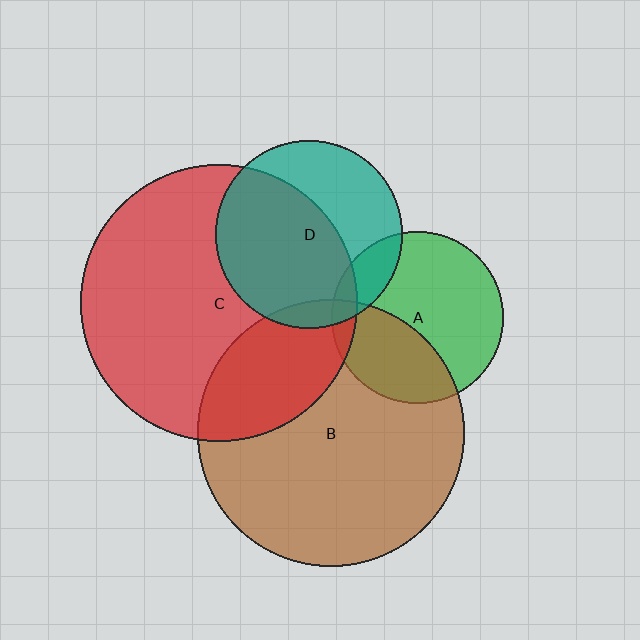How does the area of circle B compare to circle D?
Approximately 2.0 times.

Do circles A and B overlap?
Yes.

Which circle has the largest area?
Circle C (red).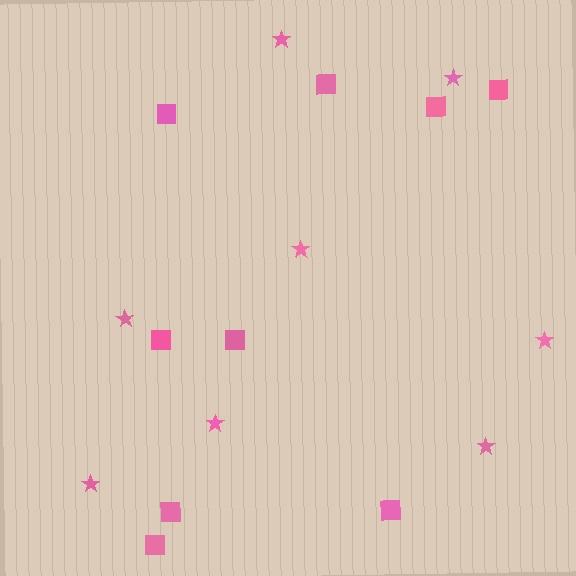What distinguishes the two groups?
There are 2 groups: one group of stars (8) and one group of squares (9).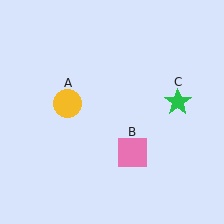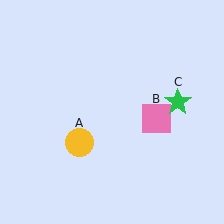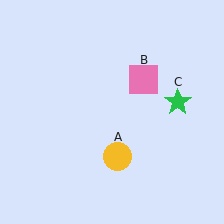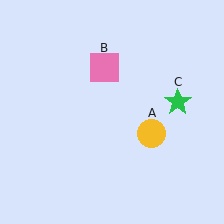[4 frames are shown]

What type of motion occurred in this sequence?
The yellow circle (object A), pink square (object B) rotated counterclockwise around the center of the scene.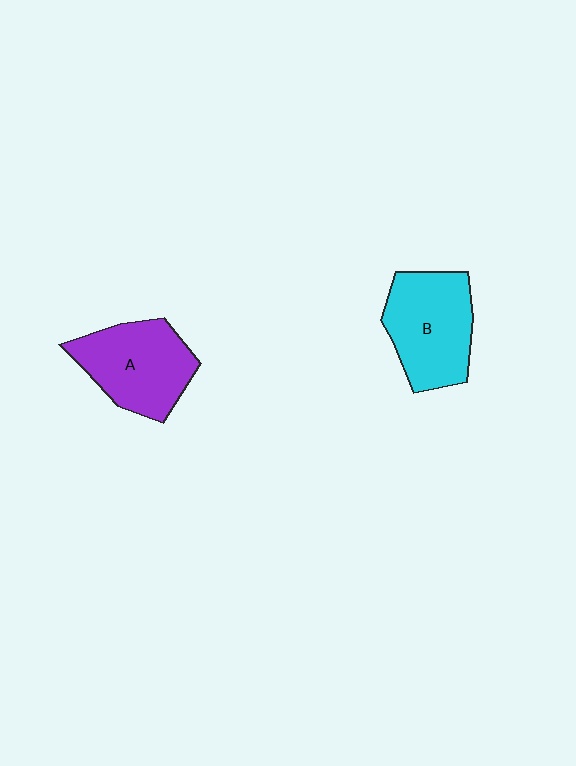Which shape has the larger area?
Shape B (cyan).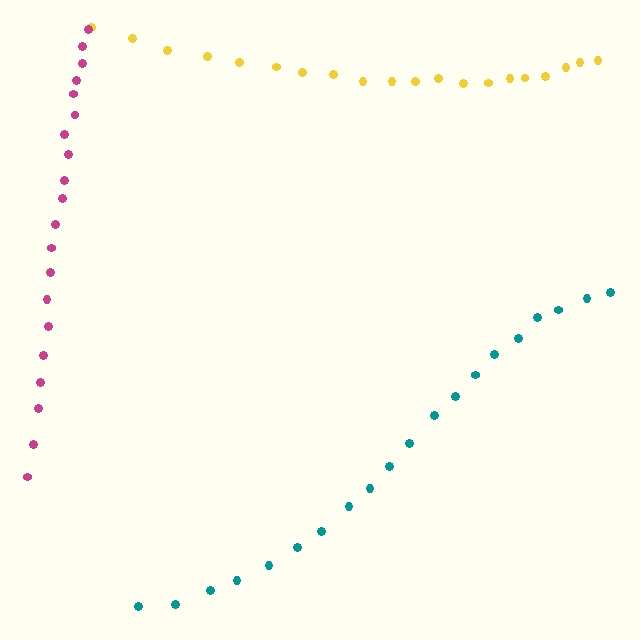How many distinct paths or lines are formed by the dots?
There are 3 distinct paths.